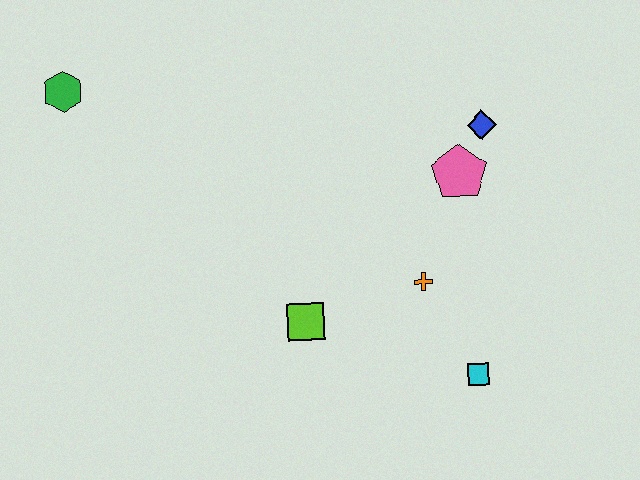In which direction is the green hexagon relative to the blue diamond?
The green hexagon is to the left of the blue diamond.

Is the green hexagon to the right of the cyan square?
No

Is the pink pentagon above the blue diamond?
No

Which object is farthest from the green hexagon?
The cyan square is farthest from the green hexagon.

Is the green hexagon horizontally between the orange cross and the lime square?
No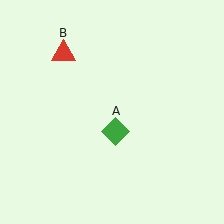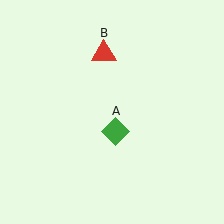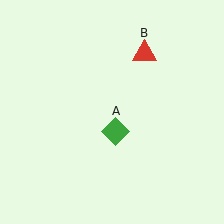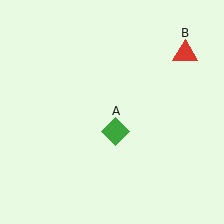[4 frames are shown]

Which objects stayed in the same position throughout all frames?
Green diamond (object A) remained stationary.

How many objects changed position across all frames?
1 object changed position: red triangle (object B).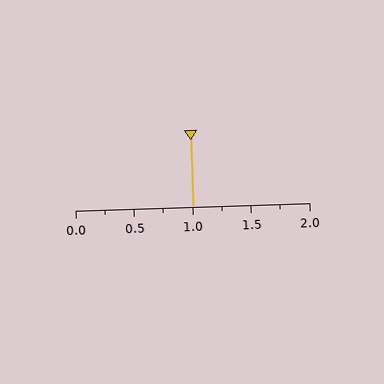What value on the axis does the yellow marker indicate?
The marker indicates approximately 1.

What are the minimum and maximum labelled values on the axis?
The axis runs from 0.0 to 2.0.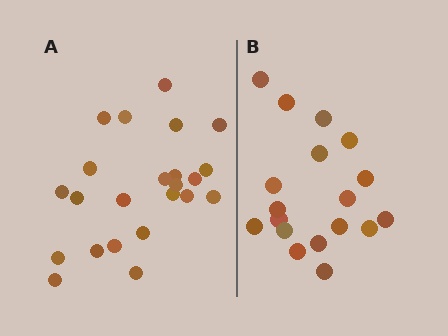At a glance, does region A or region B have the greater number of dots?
Region A (the left region) has more dots.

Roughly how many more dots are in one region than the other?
Region A has about 5 more dots than region B.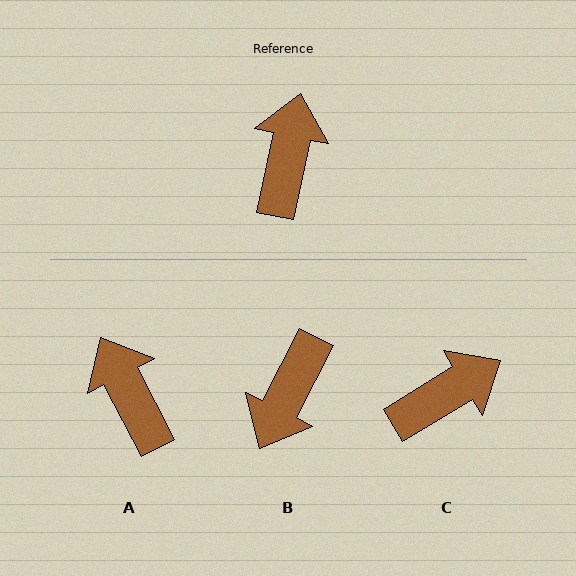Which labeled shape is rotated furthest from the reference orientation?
B, about 165 degrees away.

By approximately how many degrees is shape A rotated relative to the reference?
Approximately 39 degrees counter-clockwise.